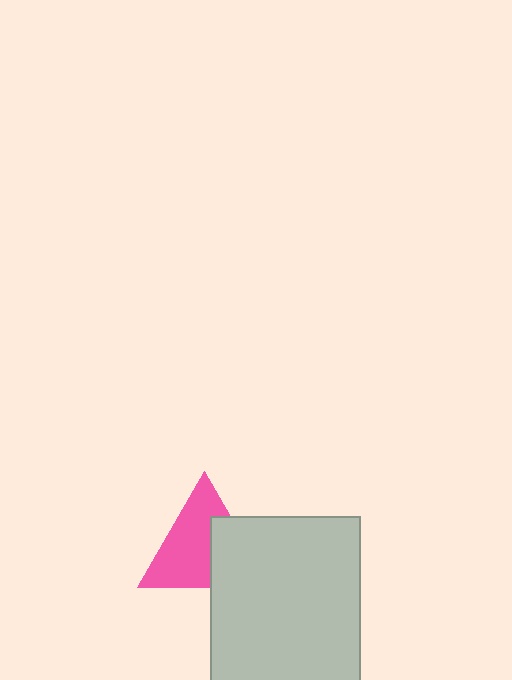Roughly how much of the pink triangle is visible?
About half of it is visible (roughly 62%).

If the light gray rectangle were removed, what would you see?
You would see the complete pink triangle.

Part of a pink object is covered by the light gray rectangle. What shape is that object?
It is a triangle.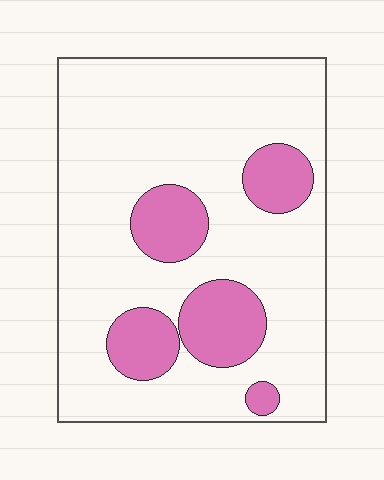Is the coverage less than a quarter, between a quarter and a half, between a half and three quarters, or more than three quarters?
Less than a quarter.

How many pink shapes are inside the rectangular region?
5.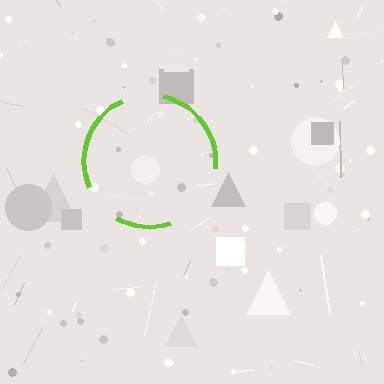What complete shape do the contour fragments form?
The contour fragments form a circle.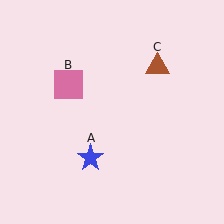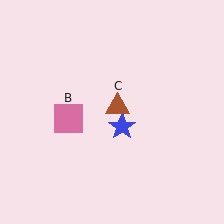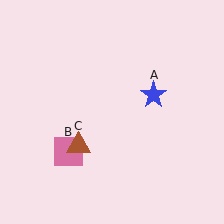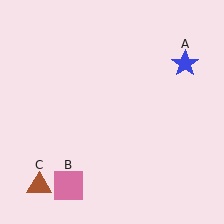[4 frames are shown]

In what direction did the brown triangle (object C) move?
The brown triangle (object C) moved down and to the left.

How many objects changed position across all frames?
3 objects changed position: blue star (object A), pink square (object B), brown triangle (object C).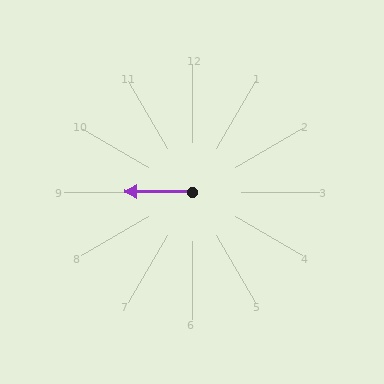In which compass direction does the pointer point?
West.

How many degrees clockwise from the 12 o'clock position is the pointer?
Approximately 271 degrees.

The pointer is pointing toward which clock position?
Roughly 9 o'clock.